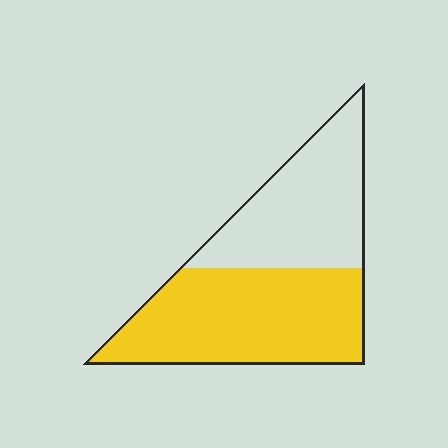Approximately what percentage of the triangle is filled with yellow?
Approximately 55%.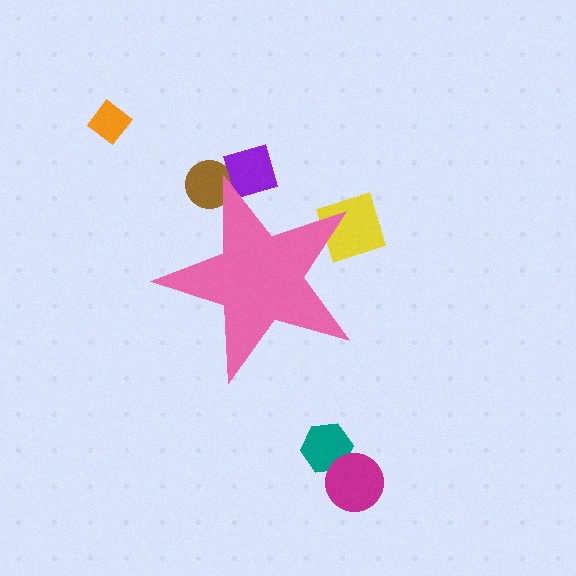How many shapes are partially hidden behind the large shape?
3 shapes are partially hidden.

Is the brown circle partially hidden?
Yes, the brown circle is partially hidden behind the pink star.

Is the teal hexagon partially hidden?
No, the teal hexagon is fully visible.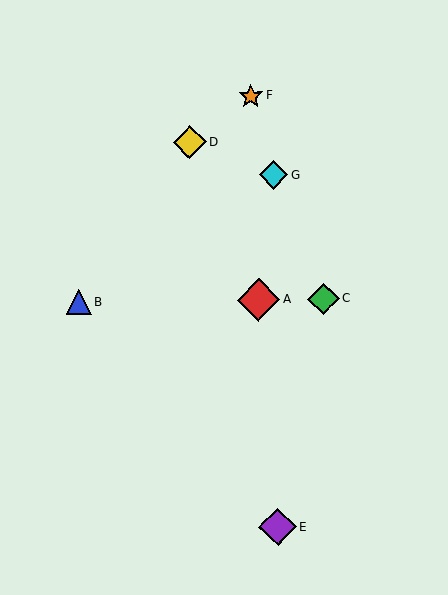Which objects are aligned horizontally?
Objects A, B, C are aligned horizontally.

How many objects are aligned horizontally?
3 objects (A, B, C) are aligned horizontally.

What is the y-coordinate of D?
Object D is at y≈142.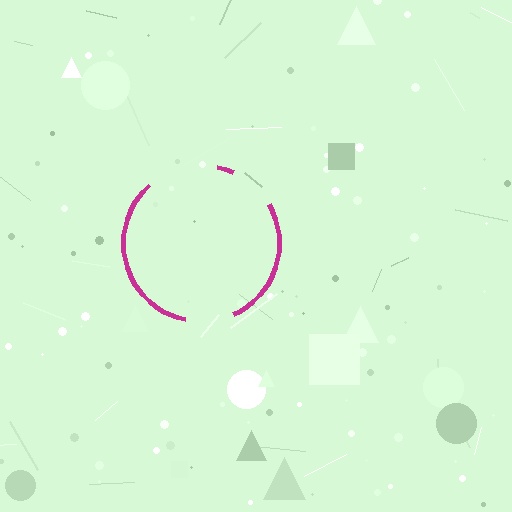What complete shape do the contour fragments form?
The contour fragments form a circle.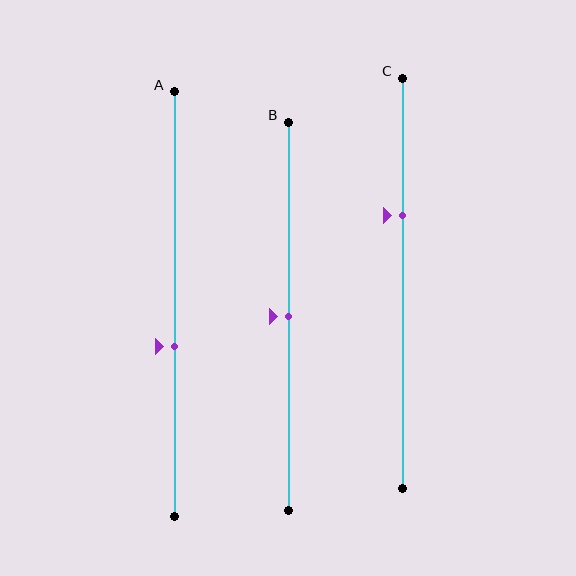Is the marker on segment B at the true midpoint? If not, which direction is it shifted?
Yes, the marker on segment B is at the true midpoint.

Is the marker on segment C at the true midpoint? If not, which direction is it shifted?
No, the marker on segment C is shifted upward by about 17% of the segment length.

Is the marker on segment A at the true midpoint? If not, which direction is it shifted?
No, the marker on segment A is shifted downward by about 10% of the segment length.